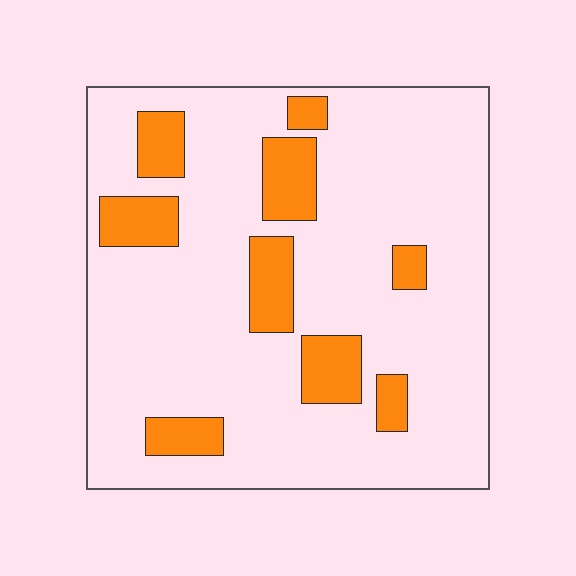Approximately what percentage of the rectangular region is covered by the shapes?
Approximately 15%.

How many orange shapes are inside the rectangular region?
9.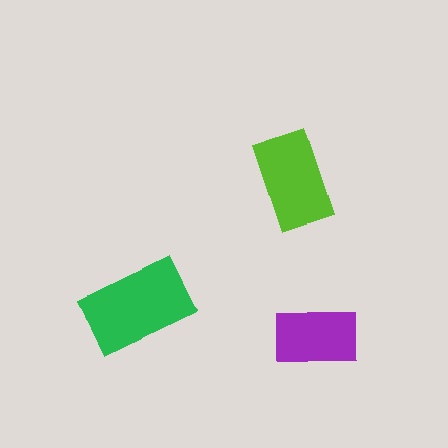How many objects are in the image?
There are 3 objects in the image.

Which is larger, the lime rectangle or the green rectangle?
The green one.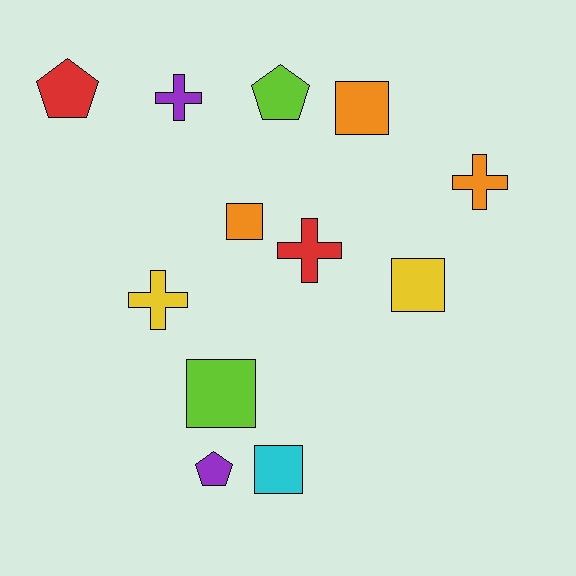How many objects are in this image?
There are 12 objects.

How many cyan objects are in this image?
There is 1 cyan object.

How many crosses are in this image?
There are 4 crosses.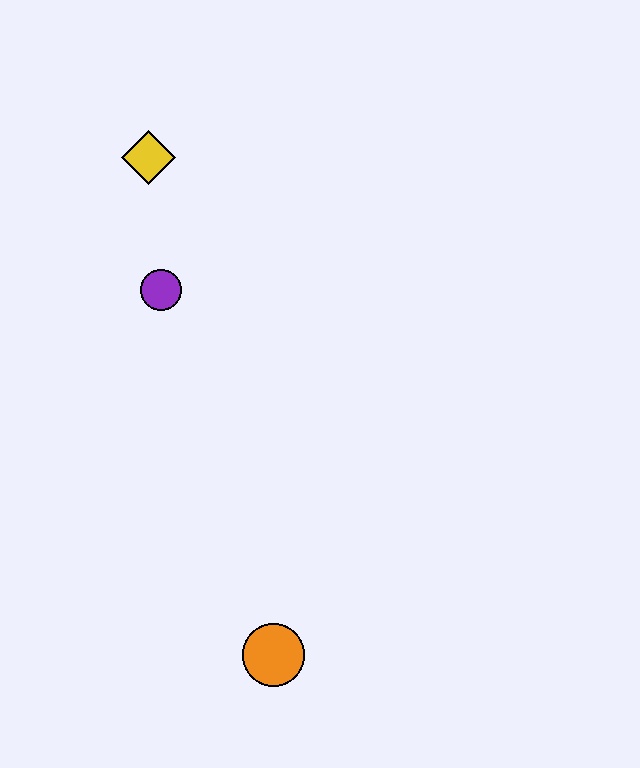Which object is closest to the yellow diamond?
The purple circle is closest to the yellow diamond.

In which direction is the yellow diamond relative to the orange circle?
The yellow diamond is above the orange circle.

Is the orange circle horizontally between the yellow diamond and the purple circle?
No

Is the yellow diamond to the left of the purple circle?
Yes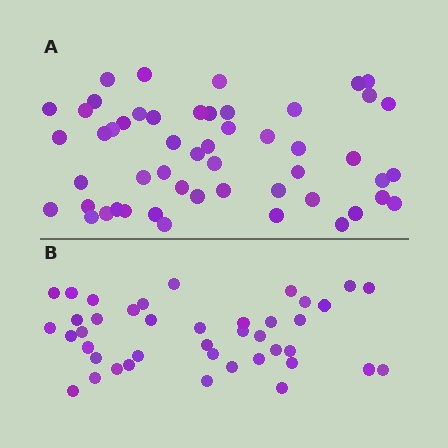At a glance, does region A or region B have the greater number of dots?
Region A (the top region) has more dots.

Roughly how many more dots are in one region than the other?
Region A has roughly 12 or so more dots than region B.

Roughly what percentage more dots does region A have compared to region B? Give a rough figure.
About 25% more.